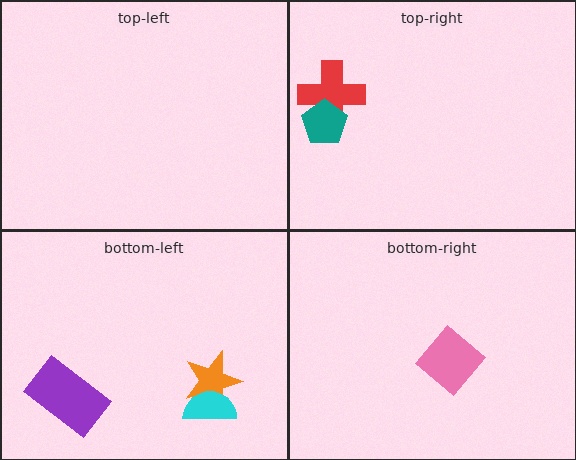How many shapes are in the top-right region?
2.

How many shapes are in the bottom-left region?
3.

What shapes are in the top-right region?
The red cross, the teal pentagon.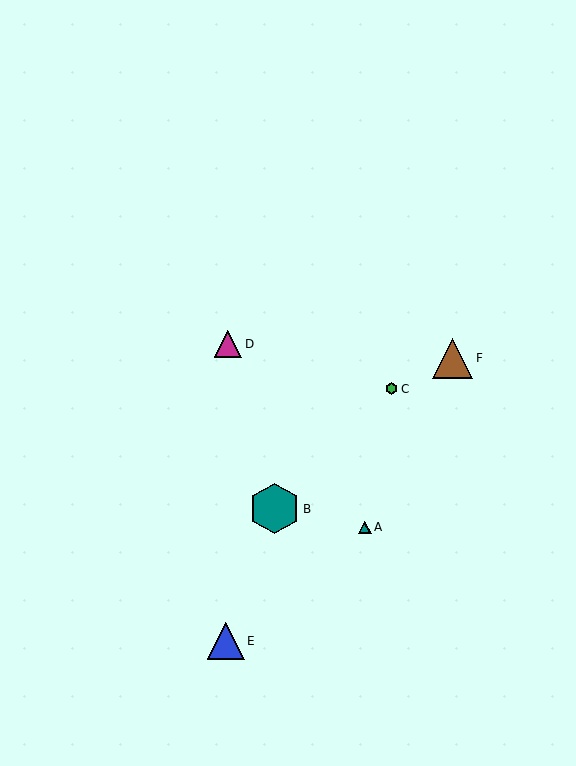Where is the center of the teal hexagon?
The center of the teal hexagon is at (275, 509).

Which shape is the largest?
The teal hexagon (labeled B) is the largest.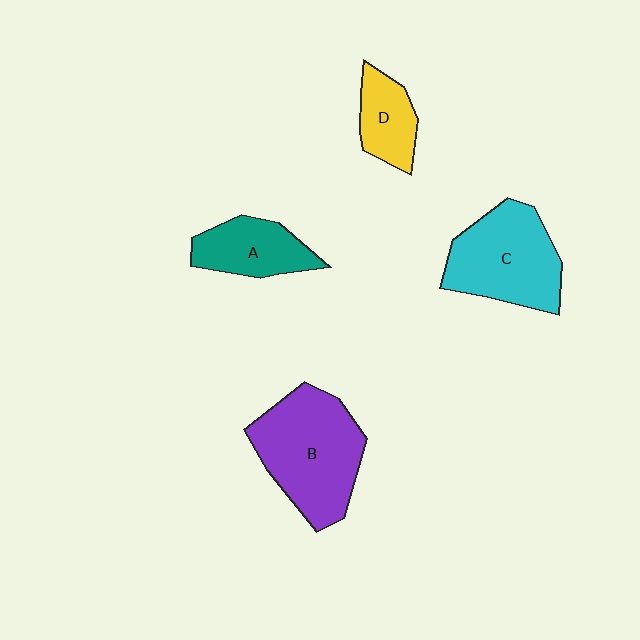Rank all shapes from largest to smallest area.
From largest to smallest: B (purple), C (cyan), A (teal), D (yellow).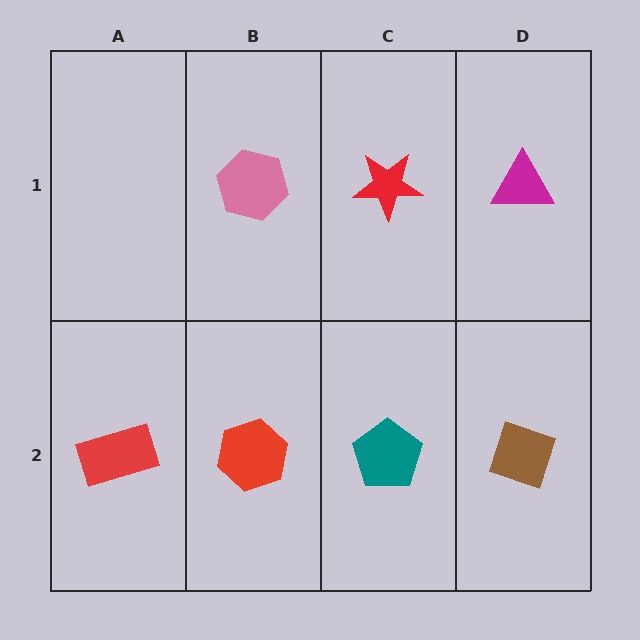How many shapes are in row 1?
3 shapes.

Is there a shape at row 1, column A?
No, that cell is empty.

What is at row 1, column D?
A magenta triangle.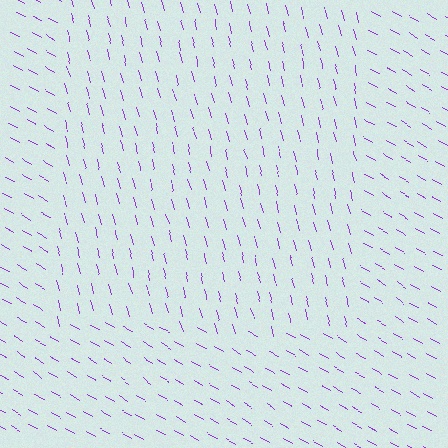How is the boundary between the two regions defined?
The boundary is defined purely by a change in line orientation (approximately 45 degrees difference). All lines are the same color and thickness.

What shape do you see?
I see a rectangle.